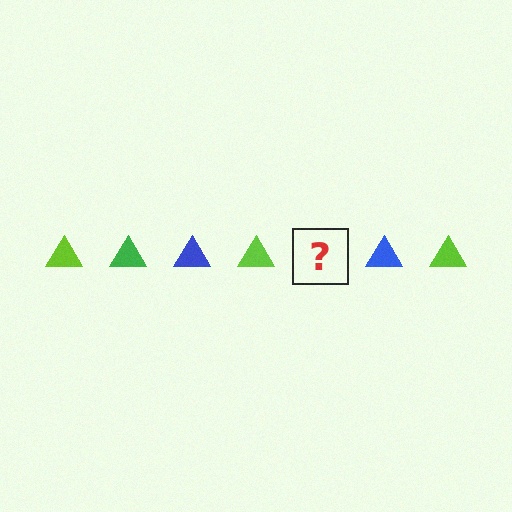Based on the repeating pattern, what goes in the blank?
The blank should be a green triangle.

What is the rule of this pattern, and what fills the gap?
The rule is that the pattern cycles through lime, green, blue triangles. The gap should be filled with a green triangle.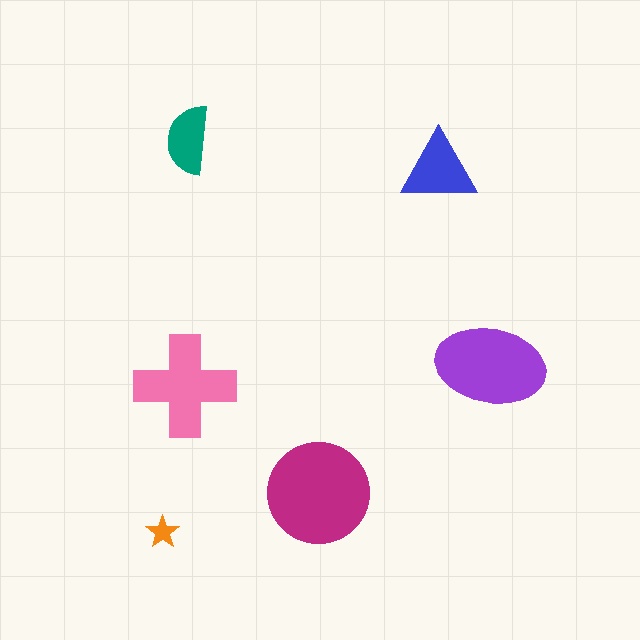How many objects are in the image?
There are 6 objects in the image.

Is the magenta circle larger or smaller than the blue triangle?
Larger.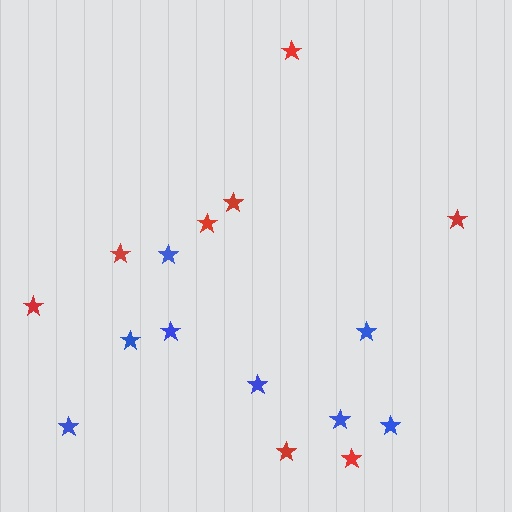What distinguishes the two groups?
There are 2 groups: one group of red stars (8) and one group of blue stars (8).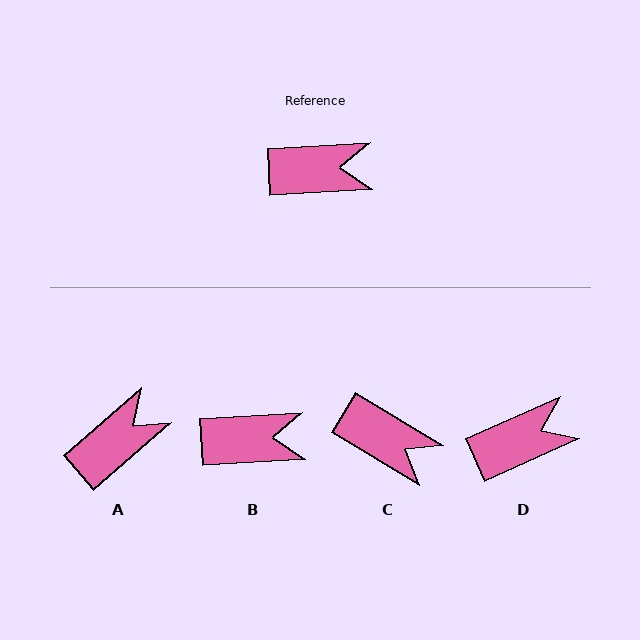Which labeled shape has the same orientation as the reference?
B.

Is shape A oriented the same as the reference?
No, it is off by about 38 degrees.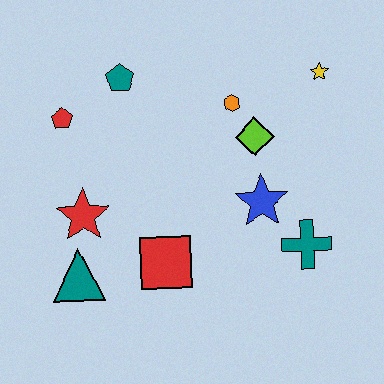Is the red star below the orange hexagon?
Yes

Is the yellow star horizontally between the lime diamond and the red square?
No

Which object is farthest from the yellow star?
The teal triangle is farthest from the yellow star.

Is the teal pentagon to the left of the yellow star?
Yes